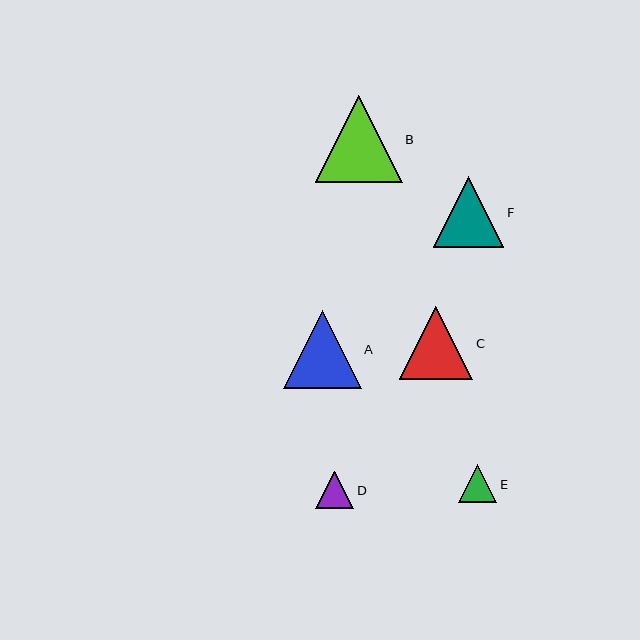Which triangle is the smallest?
Triangle D is the smallest with a size of approximately 38 pixels.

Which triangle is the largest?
Triangle B is the largest with a size of approximately 87 pixels.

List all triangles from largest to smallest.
From largest to smallest: B, A, C, F, E, D.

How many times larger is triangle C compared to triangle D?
Triangle C is approximately 1.9 times the size of triangle D.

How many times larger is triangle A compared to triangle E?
Triangle A is approximately 2.0 times the size of triangle E.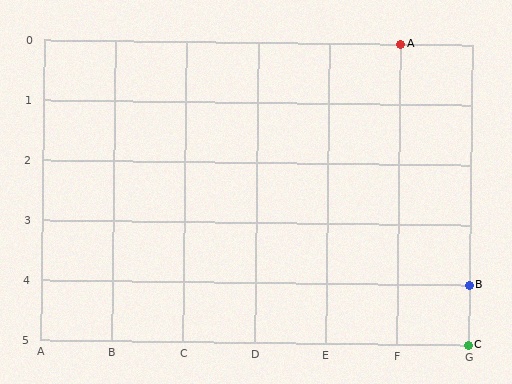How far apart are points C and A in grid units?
Points C and A are 1 column and 5 rows apart (about 5.1 grid units diagonally).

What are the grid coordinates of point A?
Point A is at grid coordinates (F, 0).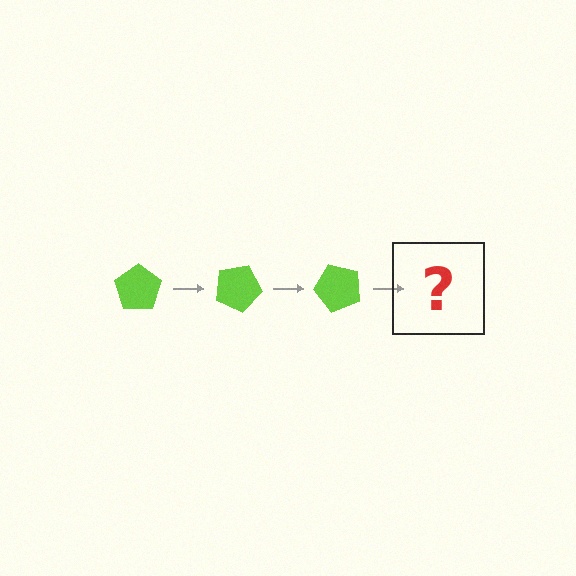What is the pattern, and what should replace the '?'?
The pattern is that the pentagon rotates 25 degrees each step. The '?' should be a lime pentagon rotated 75 degrees.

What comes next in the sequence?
The next element should be a lime pentagon rotated 75 degrees.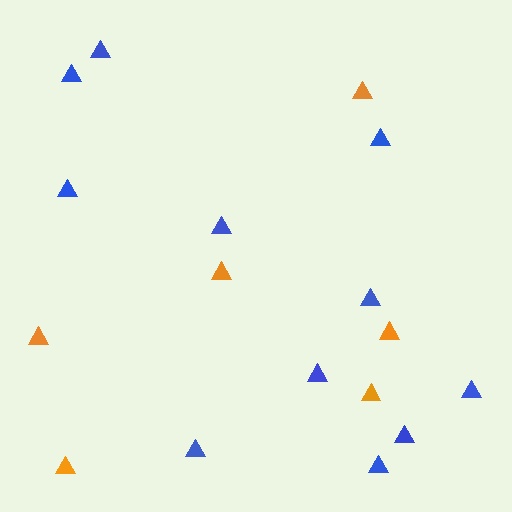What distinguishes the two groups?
There are 2 groups: one group of orange triangles (6) and one group of blue triangles (11).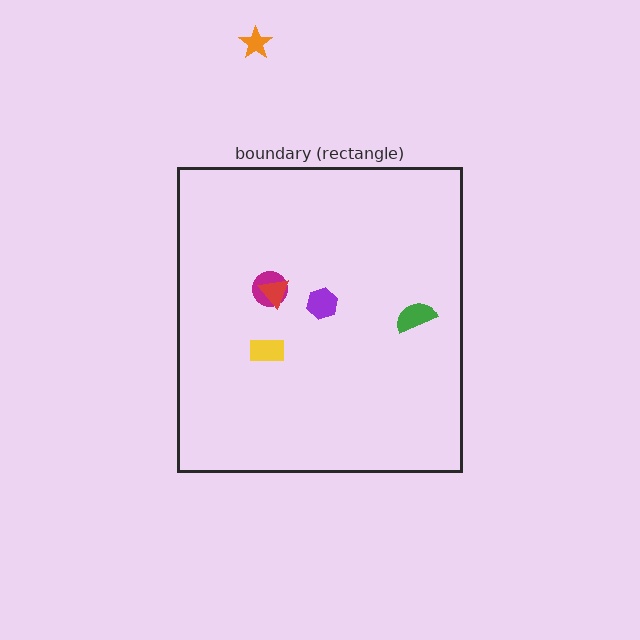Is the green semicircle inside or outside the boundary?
Inside.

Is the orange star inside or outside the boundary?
Outside.